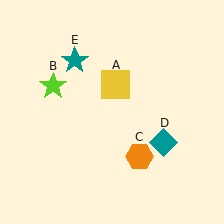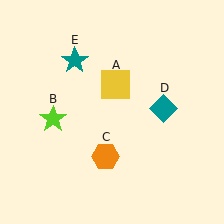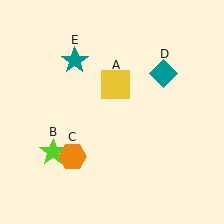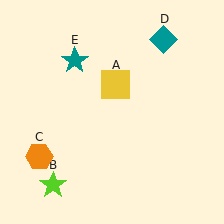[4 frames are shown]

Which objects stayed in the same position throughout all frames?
Yellow square (object A) and teal star (object E) remained stationary.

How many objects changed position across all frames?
3 objects changed position: lime star (object B), orange hexagon (object C), teal diamond (object D).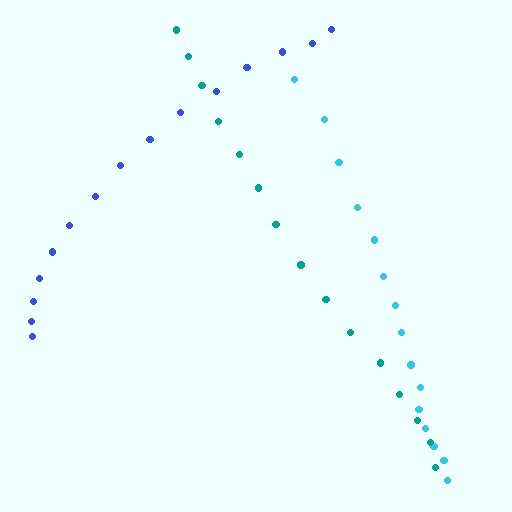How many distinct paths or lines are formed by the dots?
There are 3 distinct paths.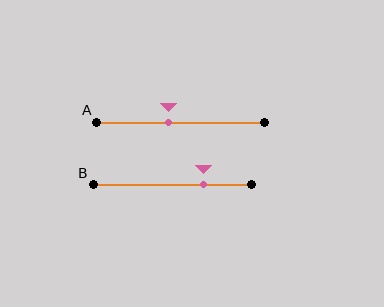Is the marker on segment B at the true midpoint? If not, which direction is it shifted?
No, the marker on segment B is shifted to the right by about 20% of the segment length.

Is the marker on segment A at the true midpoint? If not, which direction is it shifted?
No, the marker on segment A is shifted to the left by about 7% of the segment length.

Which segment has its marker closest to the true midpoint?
Segment A has its marker closest to the true midpoint.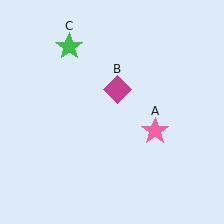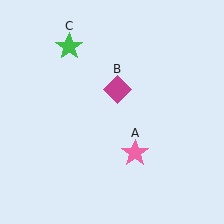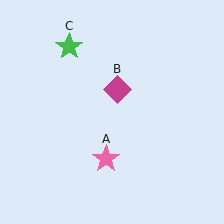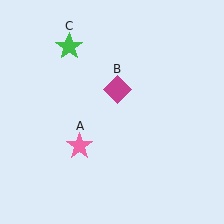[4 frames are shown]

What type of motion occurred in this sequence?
The pink star (object A) rotated clockwise around the center of the scene.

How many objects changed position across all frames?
1 object changed position: pink star (object A).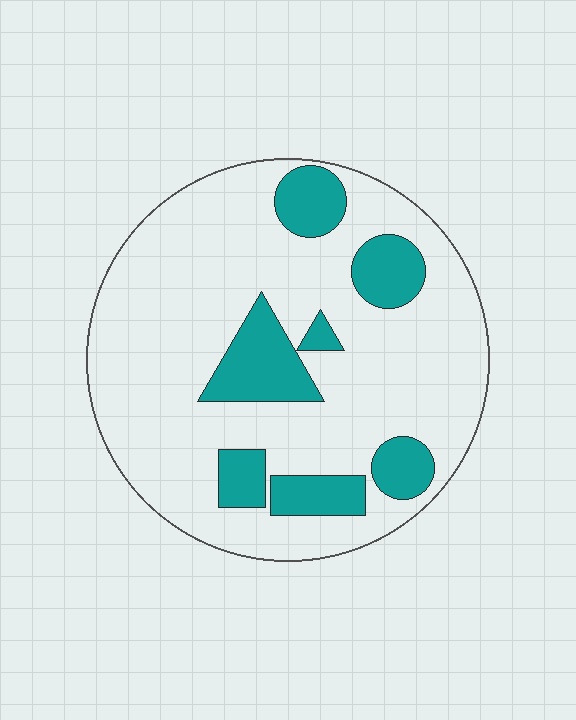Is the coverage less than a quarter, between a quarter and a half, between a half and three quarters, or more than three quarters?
Less than a quarter.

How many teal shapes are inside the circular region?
7.